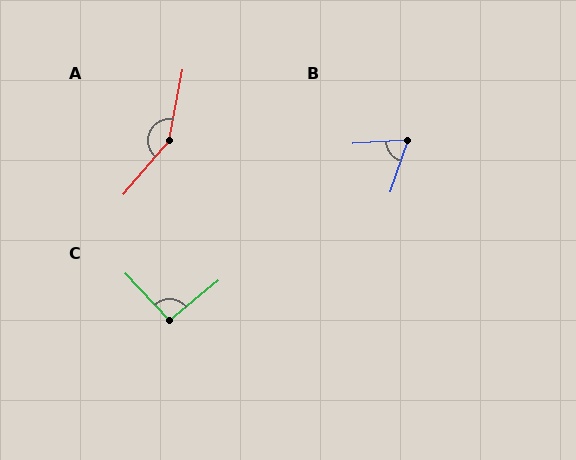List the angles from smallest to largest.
B (68°), C (94°), A (150°).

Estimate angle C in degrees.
Approximately 94 degrees.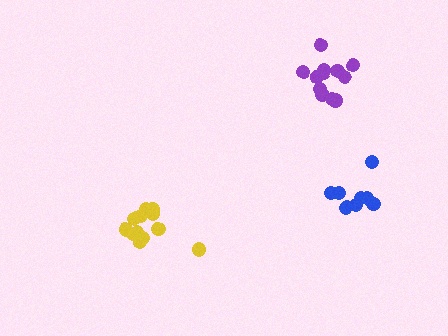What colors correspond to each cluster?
The clusters are colored: yellow, purple, blue.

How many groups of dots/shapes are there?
There are 3 groups.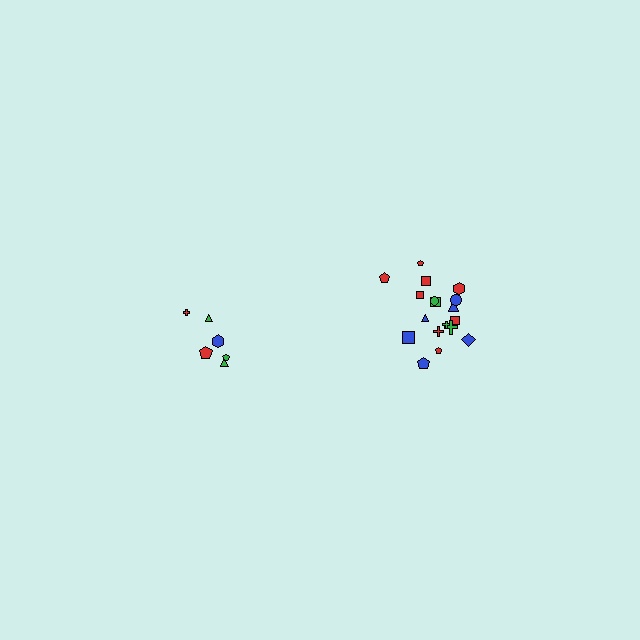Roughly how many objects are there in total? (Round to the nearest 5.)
Roughly 25 objects in total.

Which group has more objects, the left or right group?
The right group.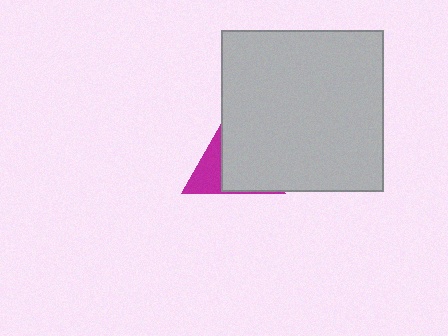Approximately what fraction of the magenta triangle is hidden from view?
Roughly 68% of the magenta triangle is hidden behind the light gray square.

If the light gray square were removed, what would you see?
You would see the complete magenta triangle.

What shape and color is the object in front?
The object in front is a light gray square.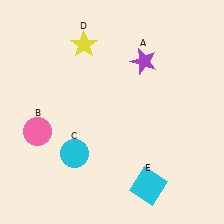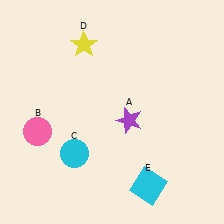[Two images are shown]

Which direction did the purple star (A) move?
The purple star (A) moved down.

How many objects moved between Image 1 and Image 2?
1 object moved between the two images.